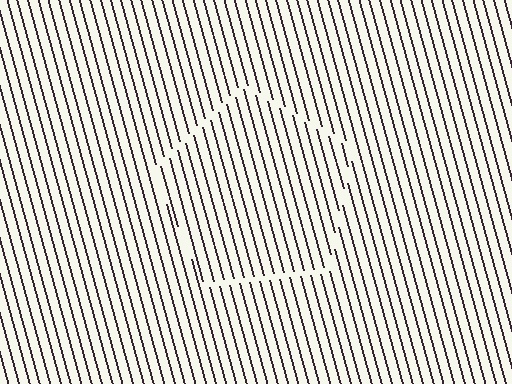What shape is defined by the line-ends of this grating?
An illusory pentagon. The interior of the shape contains the same grating, shifted by half a period — the contour is defined by the phase discontinuity where line-ends from the inner and outer gratings abut.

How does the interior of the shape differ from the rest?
The interior of the shape contains the same grating, shifted by half a period — the contour is defined by the phase discontinuity where line-ends from the inner and outer gratings abut.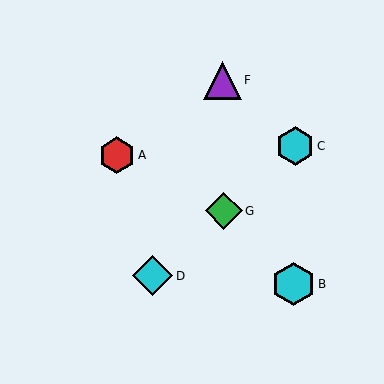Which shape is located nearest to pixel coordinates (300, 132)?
The cyan hexagon (labeled C) at (295, 146) is nearest to that location.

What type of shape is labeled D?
Shape D is a cyan diamond.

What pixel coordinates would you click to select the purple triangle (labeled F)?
Click at (223, 80) to select the purple triangle F.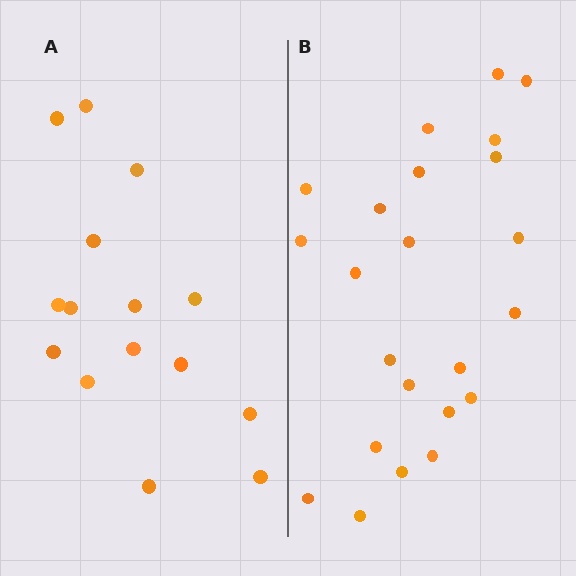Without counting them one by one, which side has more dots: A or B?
Region B (the right region) has more dots.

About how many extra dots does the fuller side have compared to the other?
Region B has roughly 8 or so more dots than region A.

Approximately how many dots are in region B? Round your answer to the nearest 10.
About 20 dots. (The exact count is 23, which rounds to 20.)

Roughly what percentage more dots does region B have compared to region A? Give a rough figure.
About 55% more.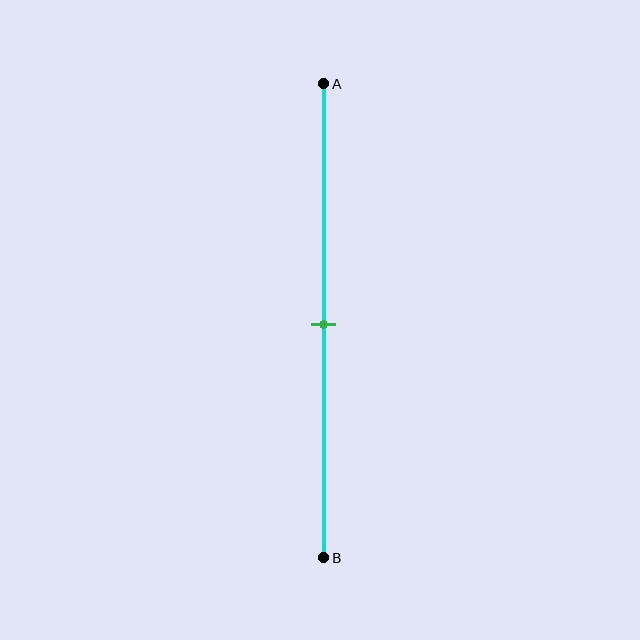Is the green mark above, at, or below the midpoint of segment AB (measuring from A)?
The green mark is approximately at the midpoint of segment AB.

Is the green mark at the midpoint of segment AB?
Yes, the mark is approximately at the midpoint.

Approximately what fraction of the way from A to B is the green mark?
The green mark is approximately 50% of the way from A to B.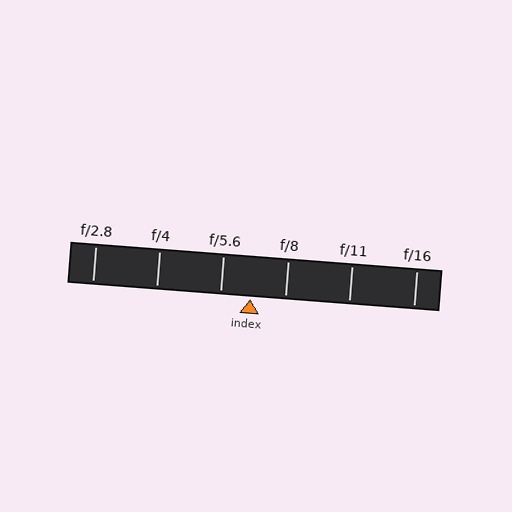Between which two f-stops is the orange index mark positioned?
The index mark is between f/5.6 and f/8.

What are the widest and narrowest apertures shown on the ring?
The widest aperture shown is f/2.8 and the narrowest is f/16.